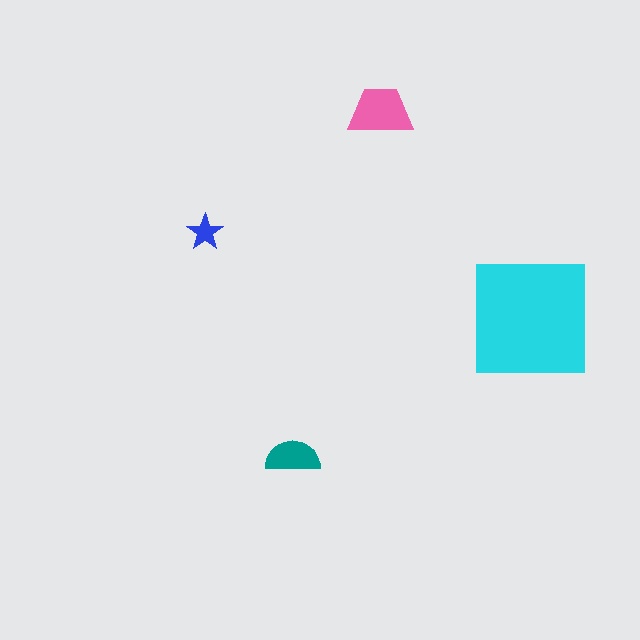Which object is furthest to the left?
The blue star is leftmost.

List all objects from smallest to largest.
The blue star, the teal semicircle, the pink trapezoid, the cyan square.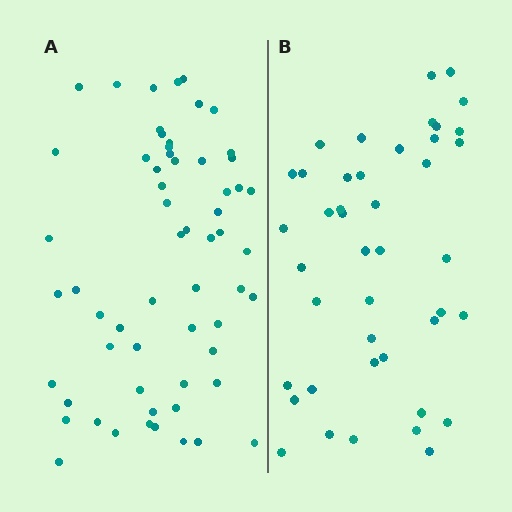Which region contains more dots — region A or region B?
Region A (the left region) has more dots.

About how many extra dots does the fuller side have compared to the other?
Region A has approximately 15 more dots than region B.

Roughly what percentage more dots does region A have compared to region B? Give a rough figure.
About 40% more.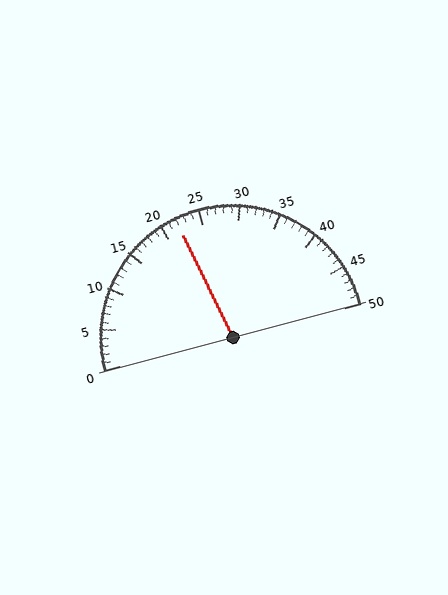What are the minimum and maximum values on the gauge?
The gauge ranges from 0 to 50.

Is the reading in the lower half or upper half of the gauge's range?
The reading is in the lower half of the range (0 to 50).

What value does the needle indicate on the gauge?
The needle indicates approximately 22.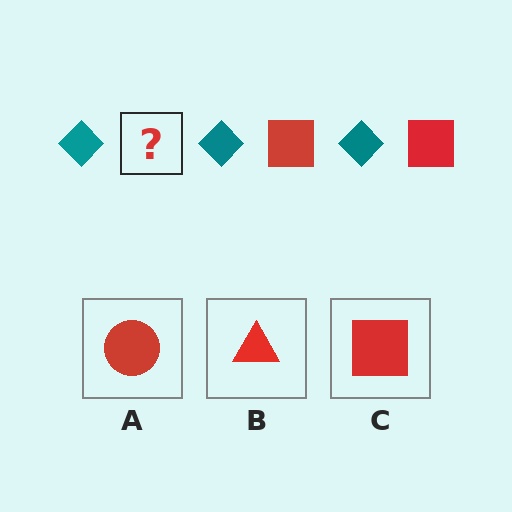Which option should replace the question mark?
Option C.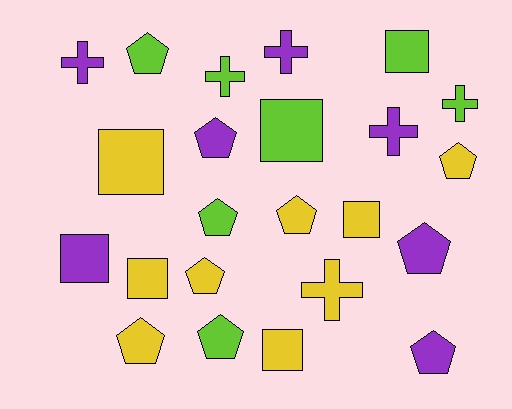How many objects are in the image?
There are 23 objects.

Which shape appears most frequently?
Pentagon, with 10 objects.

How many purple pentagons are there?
There are 3 purple pentagons.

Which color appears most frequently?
Yellow, with 9 objects.